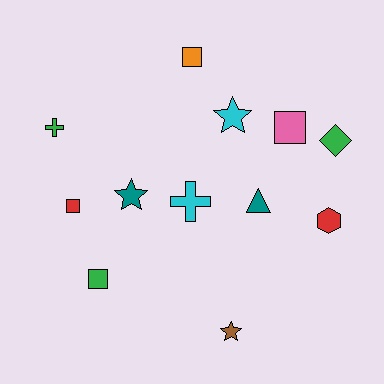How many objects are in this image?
There are 12 objects.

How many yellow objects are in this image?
There are no yellow objects.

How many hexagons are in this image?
There is 1 hexagon.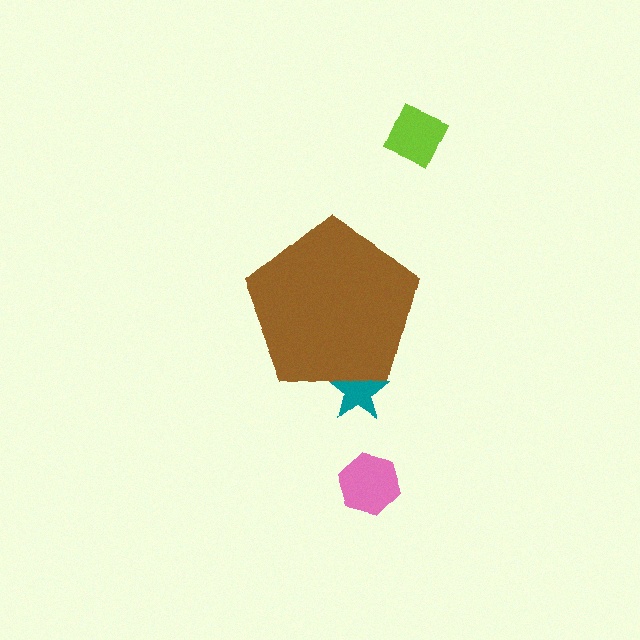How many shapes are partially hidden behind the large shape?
1 shape is partially hidden.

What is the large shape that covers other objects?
A brown pentagon.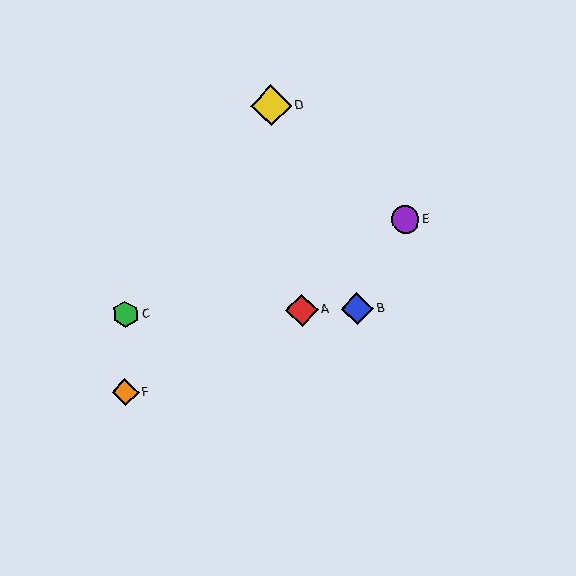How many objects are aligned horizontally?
3 objects (A, B, C) are aligned horizontally.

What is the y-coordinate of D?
Object D is at y≈105.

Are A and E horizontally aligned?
No, A is at y≈310 and E is at y≈220.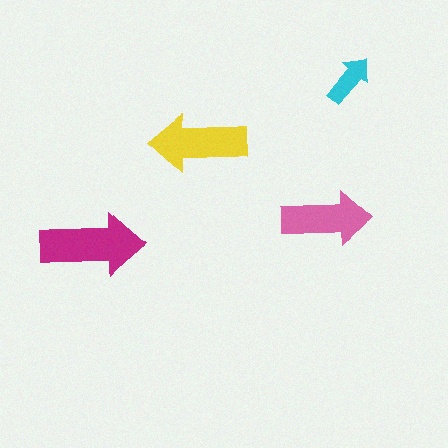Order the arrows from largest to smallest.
the magenta one, the yellow one, the pink one, the cyan one.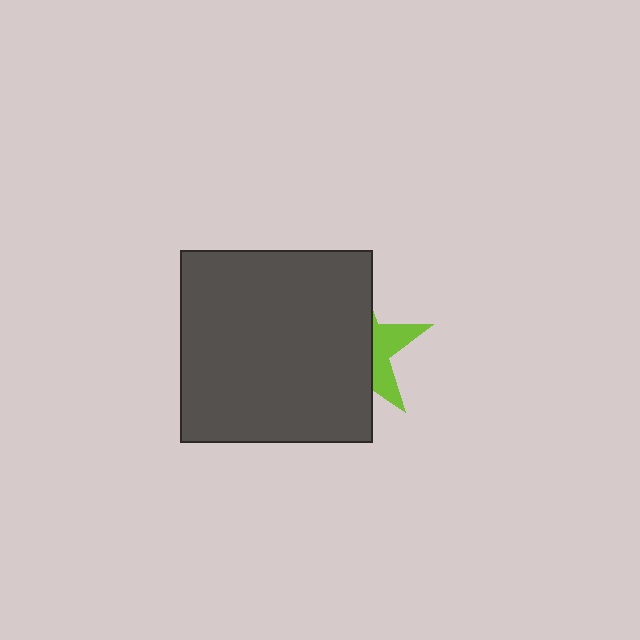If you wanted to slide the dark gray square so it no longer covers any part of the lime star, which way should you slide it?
Slide it left — that is the most direct way to separate the two shapes.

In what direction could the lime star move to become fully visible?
The lime star could move right. That would shift it out from behind the dark gray square entirely.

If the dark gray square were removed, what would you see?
You would see the complete lime star.